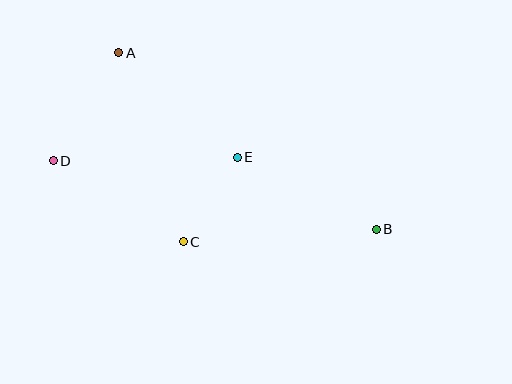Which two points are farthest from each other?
Points B and D are farthest from each other.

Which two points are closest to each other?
Points C and E are closest to each other.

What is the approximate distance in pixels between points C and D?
The distance between C and D is approximately 153 pixels.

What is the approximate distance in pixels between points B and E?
The distance between B and E is approximately 157 pixels.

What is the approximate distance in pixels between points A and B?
The distance between A and B is approximately 312 pixels.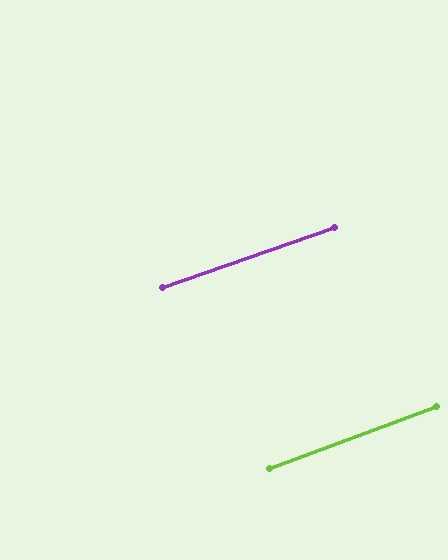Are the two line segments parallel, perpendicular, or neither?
Parallel — their directions differ by only 1.1°.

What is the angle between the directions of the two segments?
Approximately 1 degree.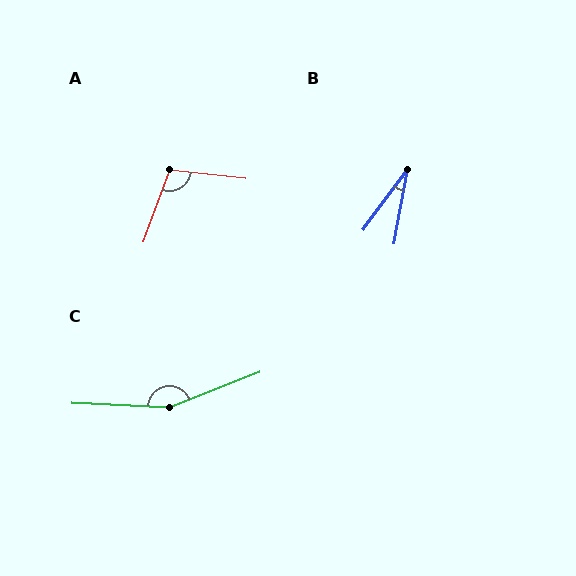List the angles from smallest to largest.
B (26°), A (103°), C (155°).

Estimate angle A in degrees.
Approximately 103 degrees.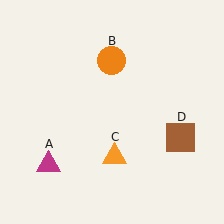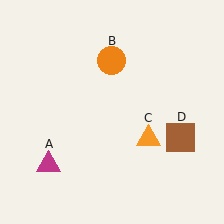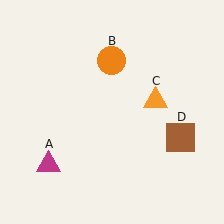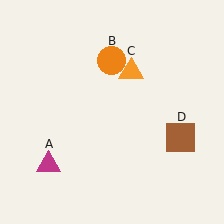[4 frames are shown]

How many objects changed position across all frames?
1 object changed position: orange triangle (object C).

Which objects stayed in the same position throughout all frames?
Magenta triangle (object A) and orange circle (object B) and brown square (object D) remained stationary.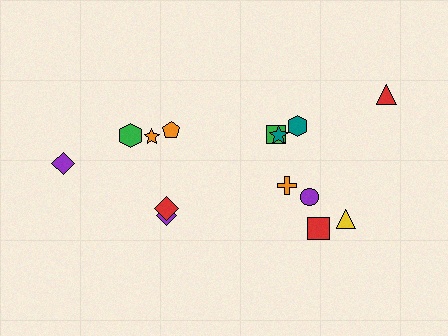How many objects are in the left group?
There are 6 objects.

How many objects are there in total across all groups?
There are 14 objects.